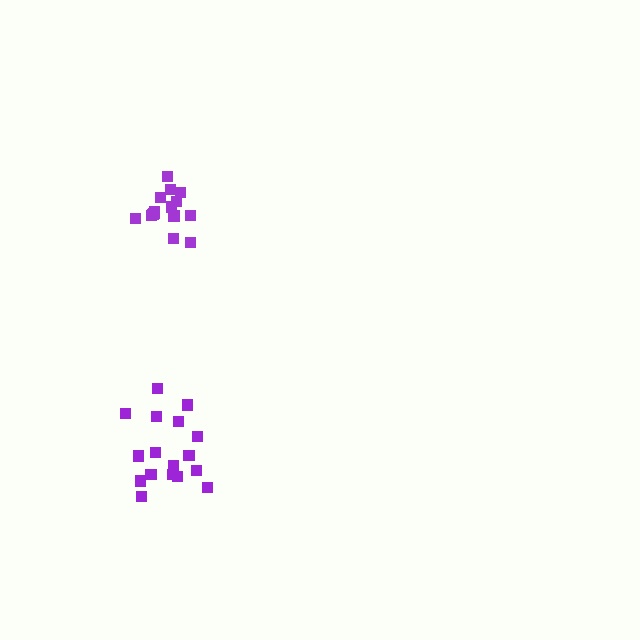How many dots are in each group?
Group 1: 15 dots, Group 2: 17 dots (32 total).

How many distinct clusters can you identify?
There are 2 distinct clusters.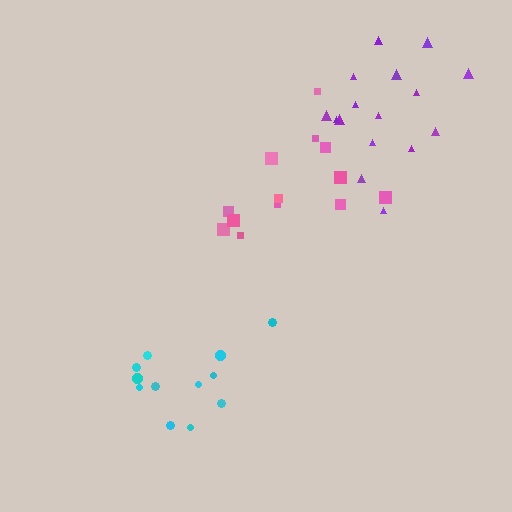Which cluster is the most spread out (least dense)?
Purple.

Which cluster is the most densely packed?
Cyan.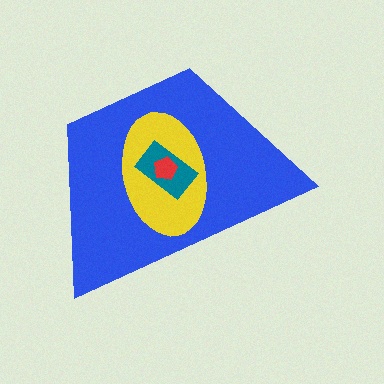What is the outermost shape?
The blue trapezoid.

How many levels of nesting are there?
4.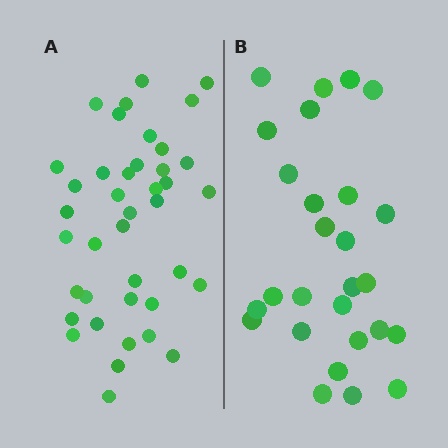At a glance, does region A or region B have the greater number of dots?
Region A (the left region) has more dots.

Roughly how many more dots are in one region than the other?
Region A has approximately 15 more dots than region B.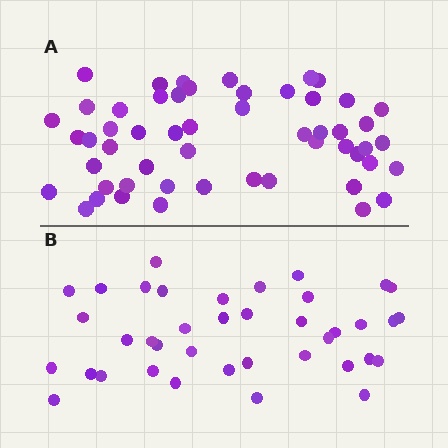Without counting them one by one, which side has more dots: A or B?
Region A (the top region) has more dots.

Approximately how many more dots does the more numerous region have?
Region A has approximately 15 more dots than region B.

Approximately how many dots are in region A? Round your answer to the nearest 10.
About 50 dots. (The exact count is 53, which rounds to 50.)